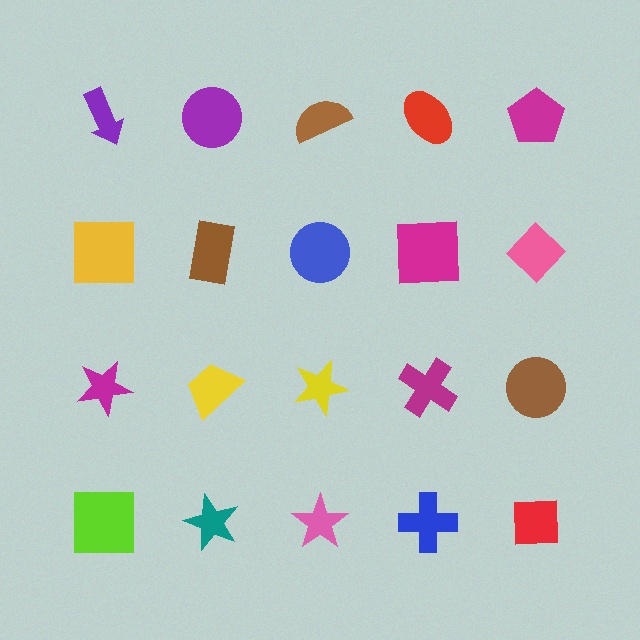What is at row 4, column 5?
A red square.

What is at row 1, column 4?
A red ellipse.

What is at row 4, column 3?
A pink star.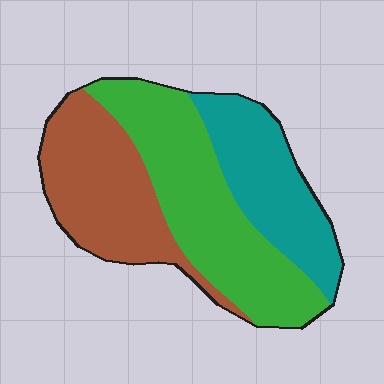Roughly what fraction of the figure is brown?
Brown covers 32% of the figure.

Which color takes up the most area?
Green, at roughly 40%.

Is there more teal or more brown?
Brown.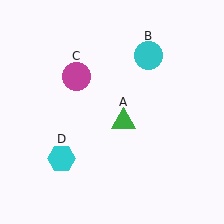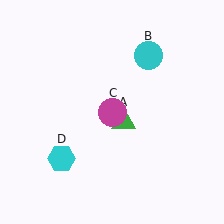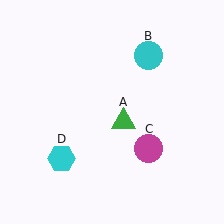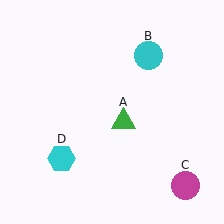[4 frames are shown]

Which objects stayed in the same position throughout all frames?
Green triangle (object A) and cyan circle (object B) and cyan hexagon (object D) remained stationary.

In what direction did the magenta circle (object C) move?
The magenta circle (object C) moved down and to the right.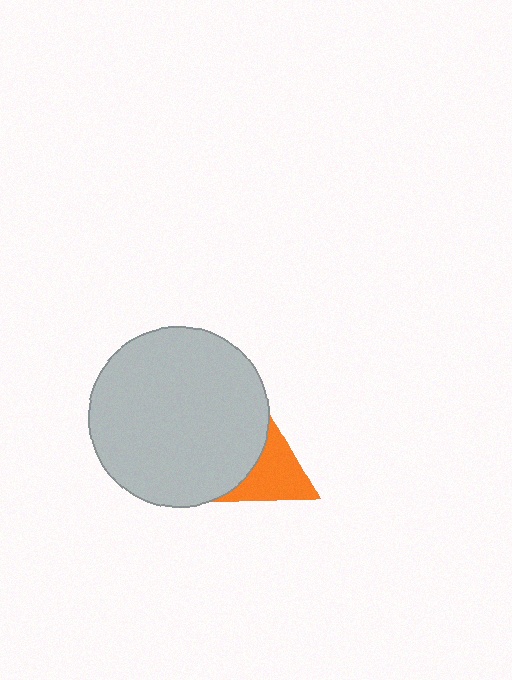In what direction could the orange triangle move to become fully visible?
The orange triangle could move right. That would shift it out from behind the light gray circle entirely.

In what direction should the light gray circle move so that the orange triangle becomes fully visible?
The light gray circle should move left. That is the shortest direction to clear the overlap and leave the orange triangle fully visible.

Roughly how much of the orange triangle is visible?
About half of it is visible (roughly 53%).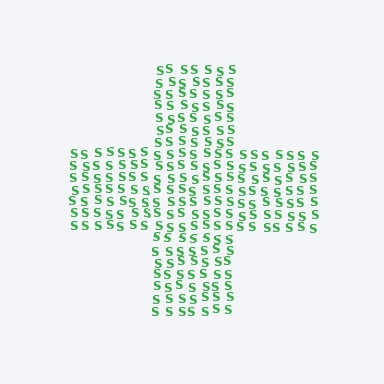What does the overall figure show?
The overall figure shows a cross.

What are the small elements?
The small elements are letter S's.